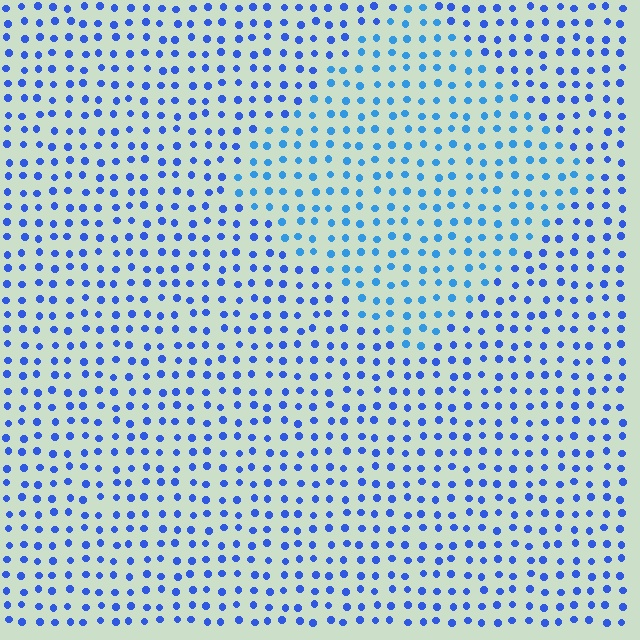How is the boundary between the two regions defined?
The boundary is defined purely by a slight shift in hue (about 22 degrees). Spacing, size, and orientation are identical on both sides.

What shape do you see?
I see a diamond.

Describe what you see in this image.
The image is filled with small blue elements in a uniform arrangement. A diamond-shaped region is visible where the elements are tinted to a slightly different hue, forming a subtle color boundary.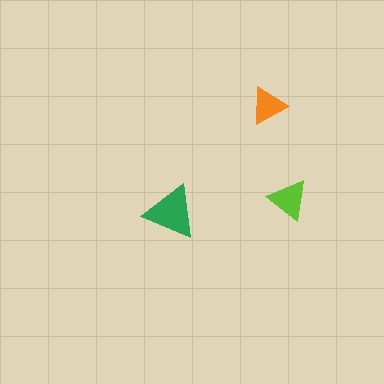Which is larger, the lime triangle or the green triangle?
The green one.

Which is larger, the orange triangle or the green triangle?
The green one.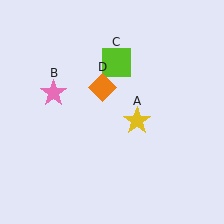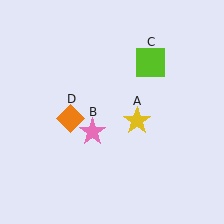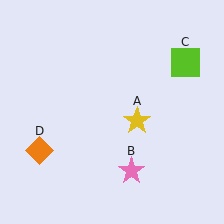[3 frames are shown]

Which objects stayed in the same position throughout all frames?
Yellow star (object A) remained stationary.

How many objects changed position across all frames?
3 objects changed position: pink star (object B), lime square (object C), orange diamond (object D).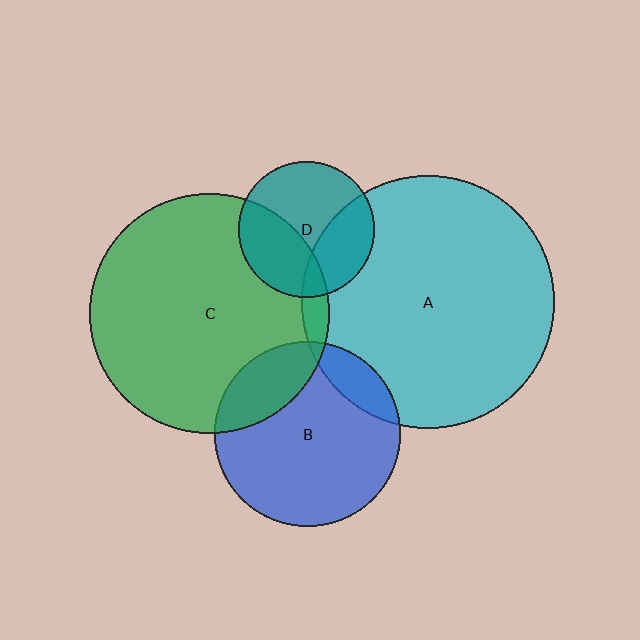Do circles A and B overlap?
Yes.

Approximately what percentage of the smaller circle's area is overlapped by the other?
Approximately 15%.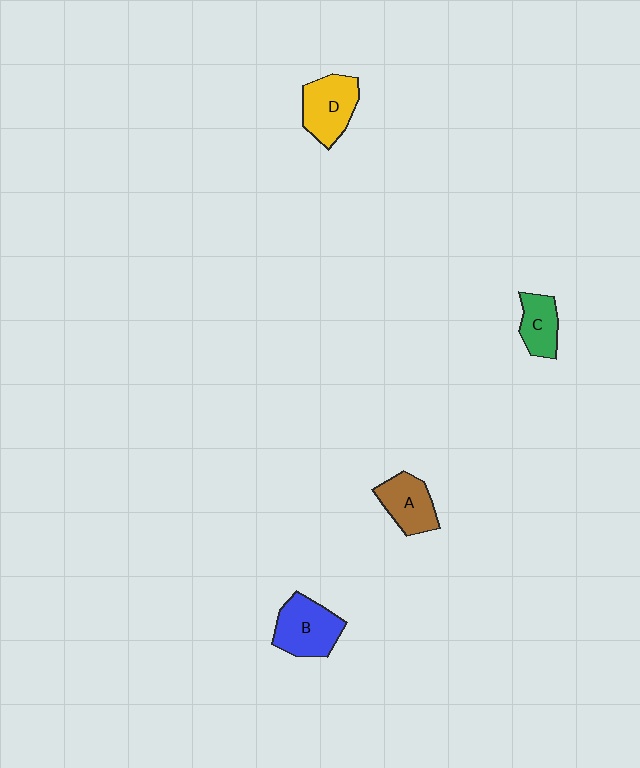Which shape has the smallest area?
Shape C (green).